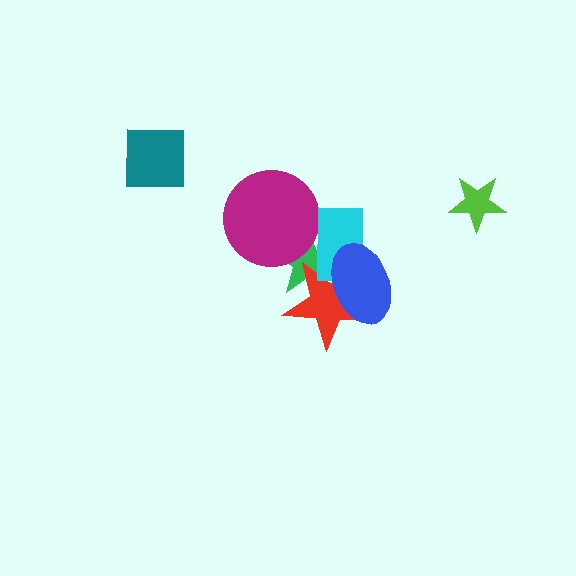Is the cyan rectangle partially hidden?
Yes, it is partially covered by another shape.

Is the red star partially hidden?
Yes, it is partially covered by another shape.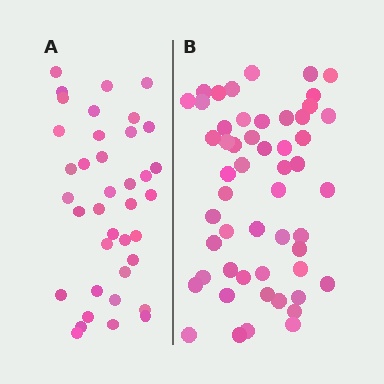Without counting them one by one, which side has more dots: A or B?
Region B (the right region) has more dots.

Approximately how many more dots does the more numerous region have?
Region B has approximately 15 more dots than region A.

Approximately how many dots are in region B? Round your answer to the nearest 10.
About 50 dots. (The exact count is 53, which rounds to 50.)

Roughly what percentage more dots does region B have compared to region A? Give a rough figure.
About 40% more.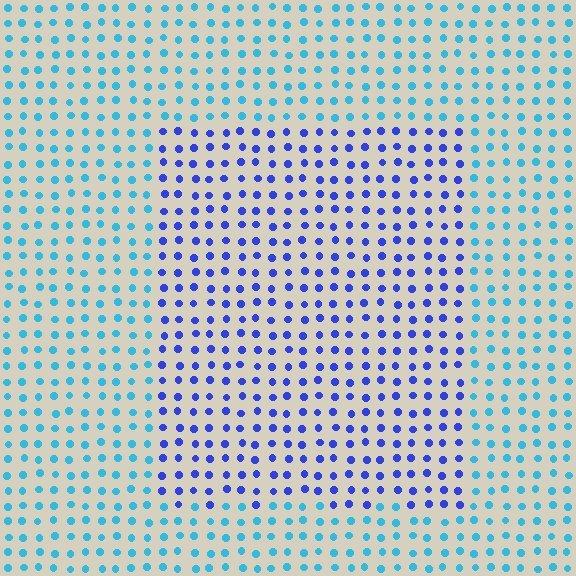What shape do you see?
I see a rectangle.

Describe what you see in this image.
The image is filled with small cyan elements in a uniform arrangement. A rectangle-shaped region is visible where the elements are tinted to a slightly different hue, forming a subtle color boundary.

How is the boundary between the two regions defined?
The boundary is defined purely by a slight shift in hue (about 42 degrees). Spacing, size, and orientation are identical on both sides.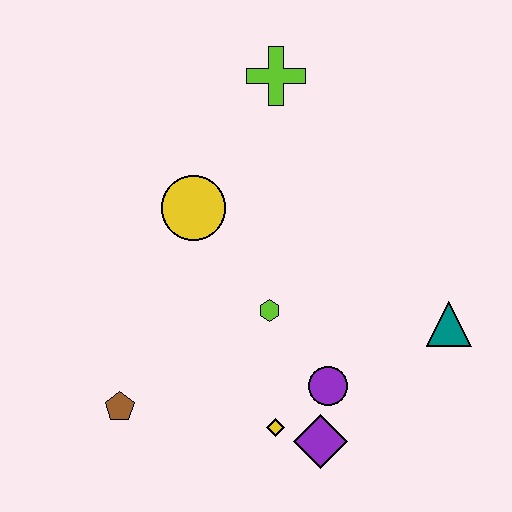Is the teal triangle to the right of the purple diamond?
Yes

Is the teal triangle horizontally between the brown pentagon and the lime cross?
No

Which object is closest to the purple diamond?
The yellow diamond is closest to the purple diamond.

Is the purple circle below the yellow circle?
Yes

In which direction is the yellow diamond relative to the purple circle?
The yellow diamond is to the left of the purple circle.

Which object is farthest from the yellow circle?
The teal triangle is farthest from the yellow circle.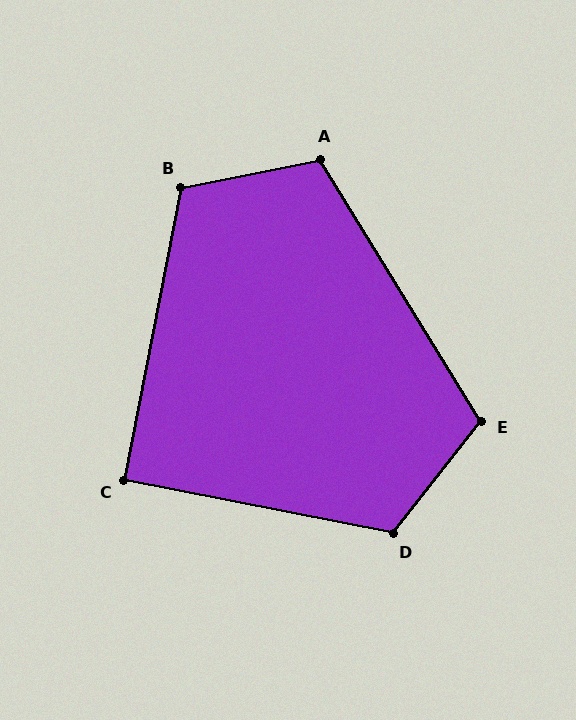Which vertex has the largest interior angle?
D, at approximately 117 degrees.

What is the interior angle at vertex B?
Approximately 112 degrees (obtuse).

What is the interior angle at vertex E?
Approximately 110 degrees (obtuse).